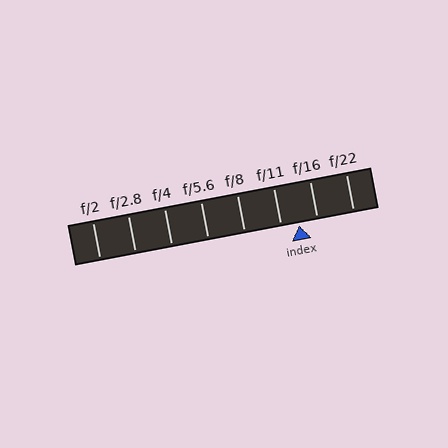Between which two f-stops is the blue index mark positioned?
The index mark is between f/11 and f/16.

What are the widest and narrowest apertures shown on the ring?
The widest aperture shown is f/2 and the narrowest is f/22.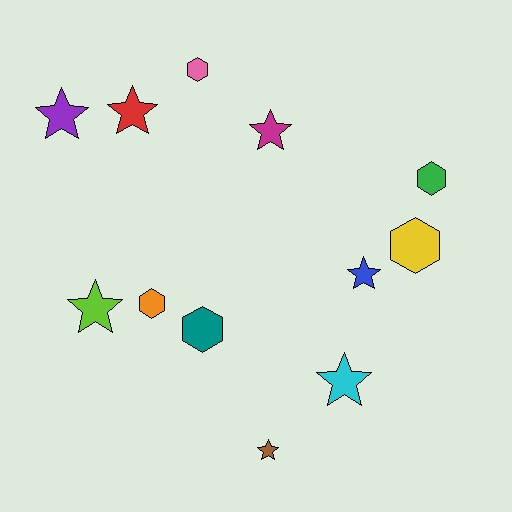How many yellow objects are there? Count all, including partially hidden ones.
There is 1 yellow object.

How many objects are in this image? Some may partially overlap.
There are 12 objects.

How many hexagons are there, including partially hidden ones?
There are 5 hexagons.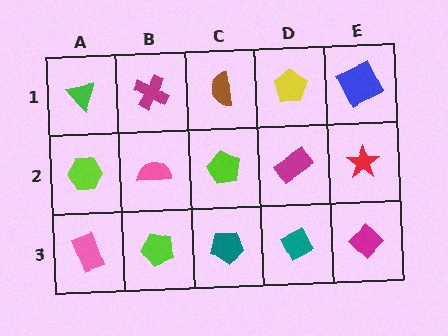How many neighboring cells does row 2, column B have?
4.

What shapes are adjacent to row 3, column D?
A magenta rectangle (row 2, column D), a teal pentagon (row 3, column C), a magenta diamond (row 3, column E).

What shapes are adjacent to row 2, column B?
A magenta cross (row 1, column B), a lime pentagon (row 3, column B), a lime hexagon (row 2, column A), a lime pentagon (row 2, column C).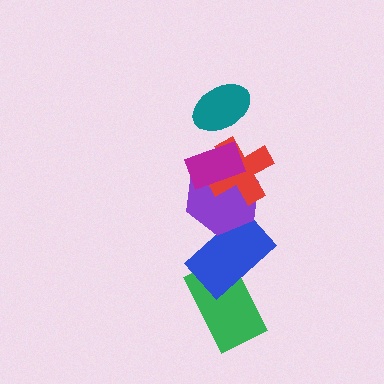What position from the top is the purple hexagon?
The purple hexagon is 4th from the top.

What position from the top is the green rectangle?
The green rectangle is 6th from the top.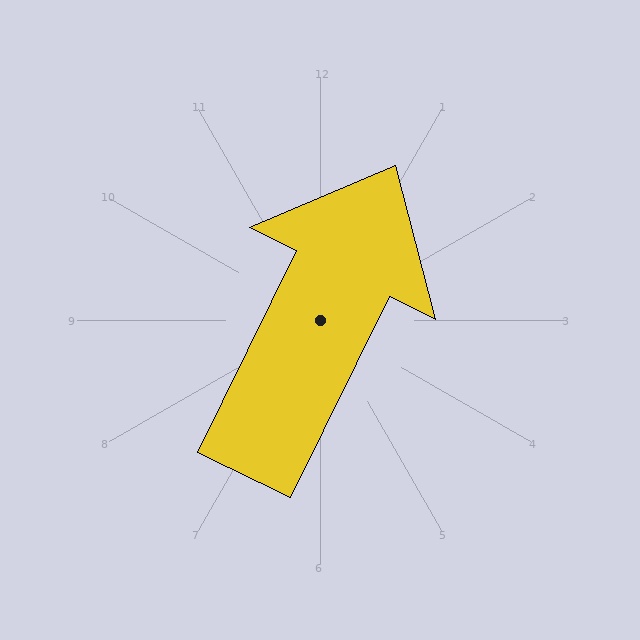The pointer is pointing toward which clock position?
Roughly 1 o'clock.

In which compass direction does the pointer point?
Northeast.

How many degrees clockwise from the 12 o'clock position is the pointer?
Approximately 26 degrees.